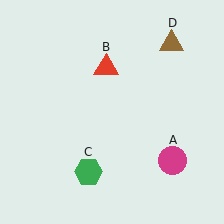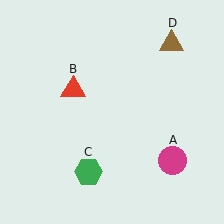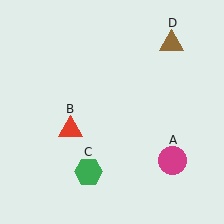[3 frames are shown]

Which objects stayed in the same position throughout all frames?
Magenta circle (object A) and green hexagon (object C) and brown triangle (object D) remained stationary.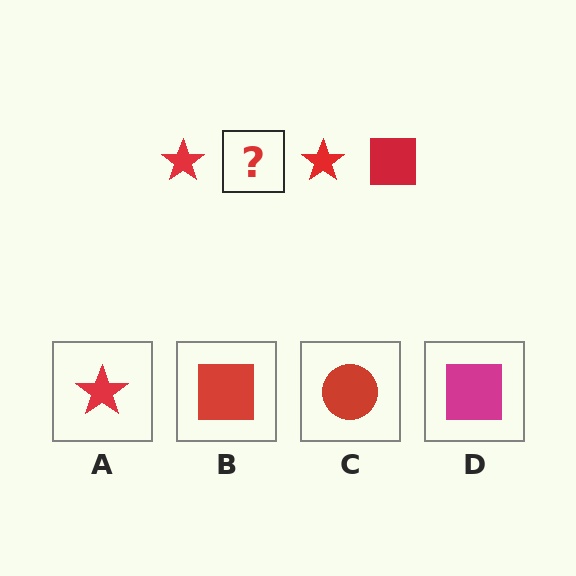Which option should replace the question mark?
Option B.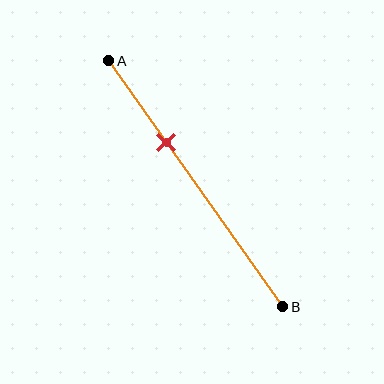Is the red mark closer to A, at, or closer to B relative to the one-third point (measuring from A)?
The red mark is approximately at the one-third point of segment AB.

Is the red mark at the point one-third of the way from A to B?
Yes, the mark is approximately at the one-third point.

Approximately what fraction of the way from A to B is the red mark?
The red mark is approximately 35% of the way from A to B.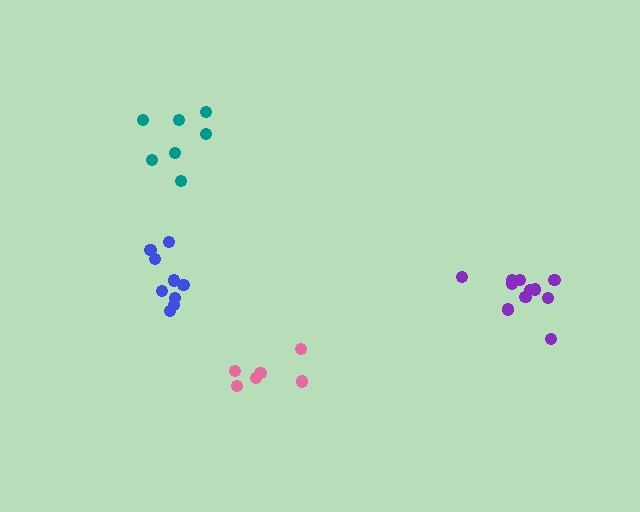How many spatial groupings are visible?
There are 4 spatial groupings.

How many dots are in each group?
Group 1: 9 dots, Group 2: 6 dots, Group 3: 7 dots, Group 4: 11 dots (33 total).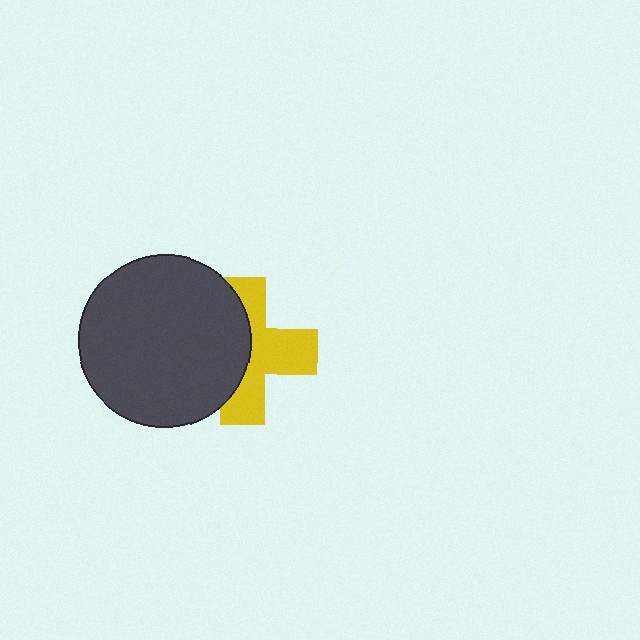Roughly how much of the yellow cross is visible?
About half of it is visible (roughly 54%).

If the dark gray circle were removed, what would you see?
You would see the complete yellow cross.